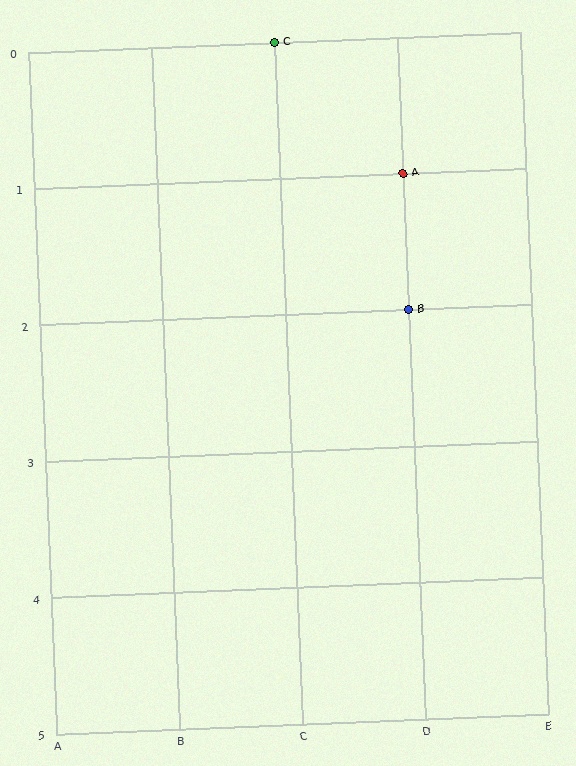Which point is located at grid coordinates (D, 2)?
Point B is at (D, 2).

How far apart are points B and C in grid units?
Points B and C are 1 column and 2 rows apart (about 2.2 grid units diagonally).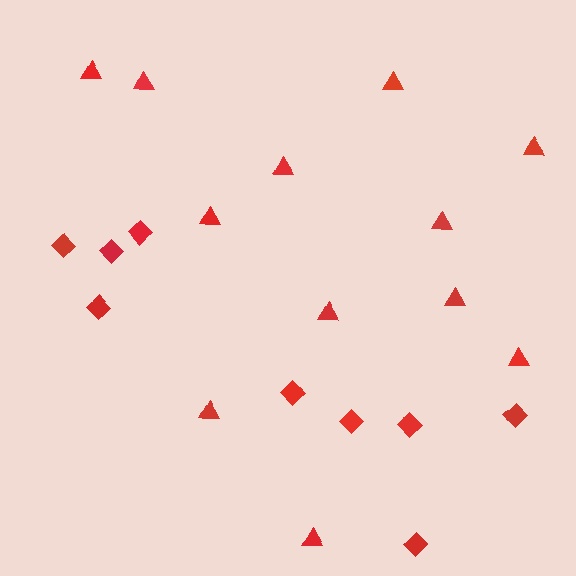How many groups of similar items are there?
There are 2 groups: one group of triangles (12) and one group of diamonds (9).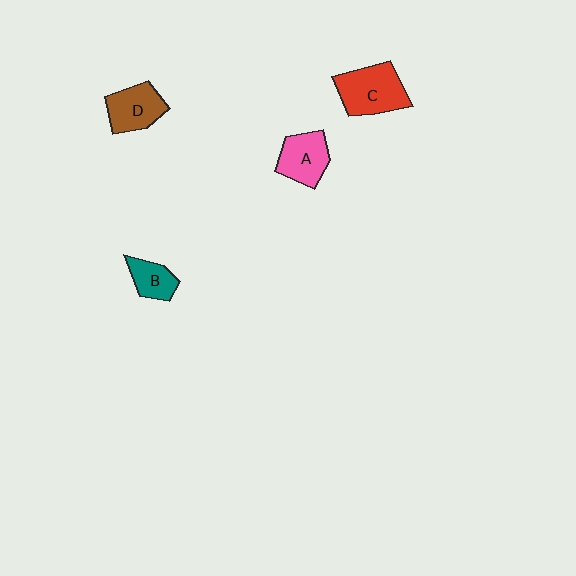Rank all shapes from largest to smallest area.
From largest to smallest: C (red), D (brown), A (pink), B (teal).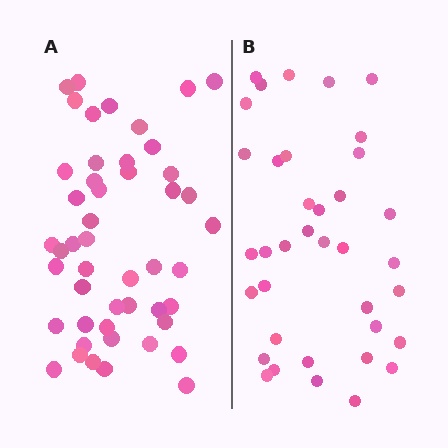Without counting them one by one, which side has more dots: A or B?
Region A (the left region) has more dots.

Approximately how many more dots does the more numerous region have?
Region A has roughly 12 or so more dots than region B.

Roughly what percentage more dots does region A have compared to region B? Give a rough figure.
About 30% more.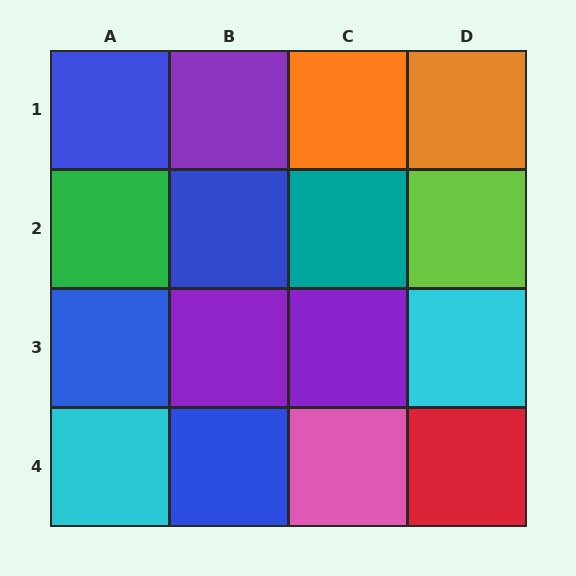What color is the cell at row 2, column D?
Lime.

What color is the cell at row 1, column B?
Purple.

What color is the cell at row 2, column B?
Blue.